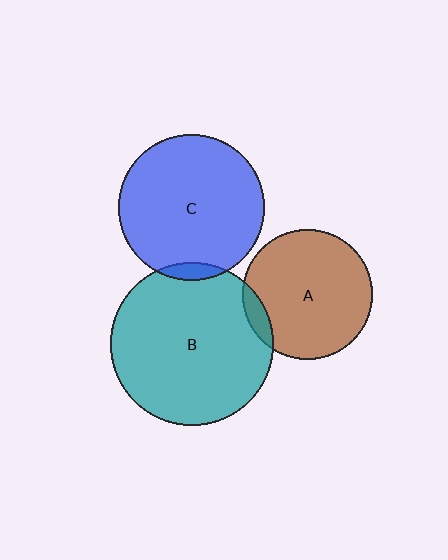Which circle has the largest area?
Circle B (teal).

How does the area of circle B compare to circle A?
Approximately 1.6 times.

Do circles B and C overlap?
Yes.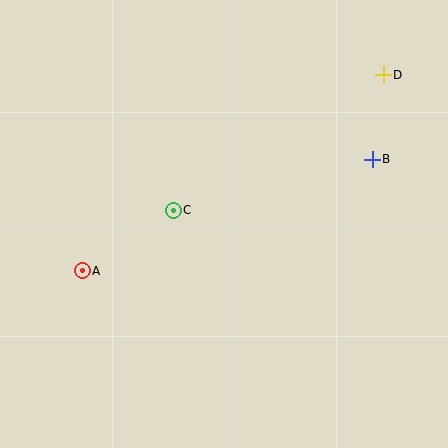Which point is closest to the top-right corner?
Point D is closest to the top-right corner.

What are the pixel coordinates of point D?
Point D is at (383, 75).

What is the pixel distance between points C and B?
The distance between C and B is 205 pixels.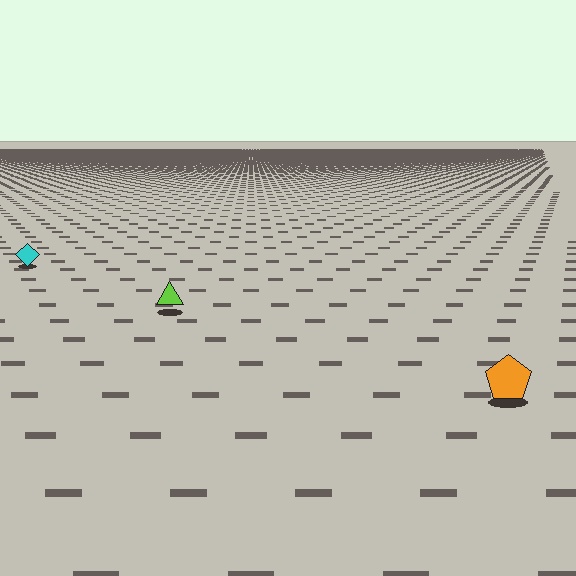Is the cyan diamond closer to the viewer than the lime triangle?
No. The lime triangle is closer — you can tell from the texture gradient: the ground texture is coarser near it.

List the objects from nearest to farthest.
From nearest to farthest: the orange pentagon, the lime triangle, the cyan diamond.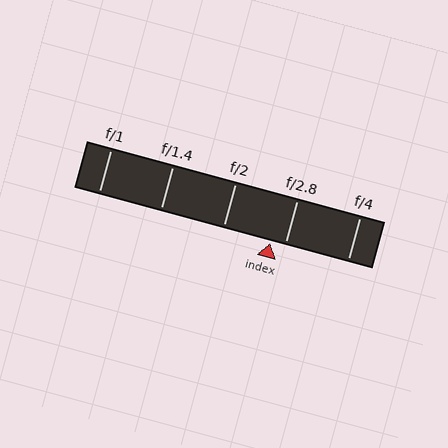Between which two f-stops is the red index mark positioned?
The index mark is between f/2 and f/2.8.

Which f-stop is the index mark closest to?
The index mark is closest to f/2.8.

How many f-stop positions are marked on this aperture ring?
There are 5 f-stop positions marked.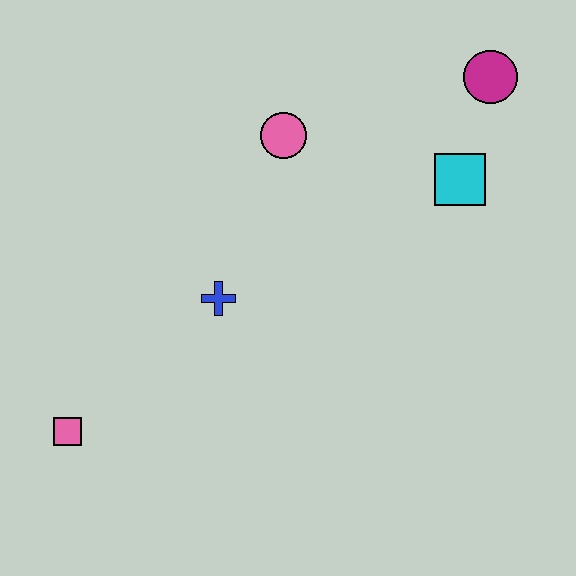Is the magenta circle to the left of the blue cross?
No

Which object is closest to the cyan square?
The magenta circle is closest to the cyan square.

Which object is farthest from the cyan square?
The pink square is farthest from the cyan square.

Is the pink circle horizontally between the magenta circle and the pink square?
Yes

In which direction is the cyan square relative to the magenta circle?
The cyan square is below the magenta circle.